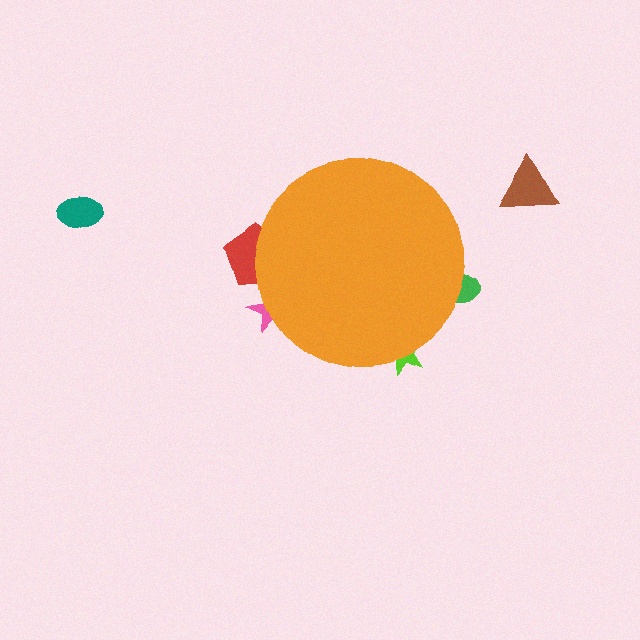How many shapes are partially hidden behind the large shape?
4 shapes are partially hidden.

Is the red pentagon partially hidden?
Yes, the red pentagon is partially hidden behind the orange circle.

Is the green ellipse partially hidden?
Yes, the green ellipse is partially hidden behind the orange circle.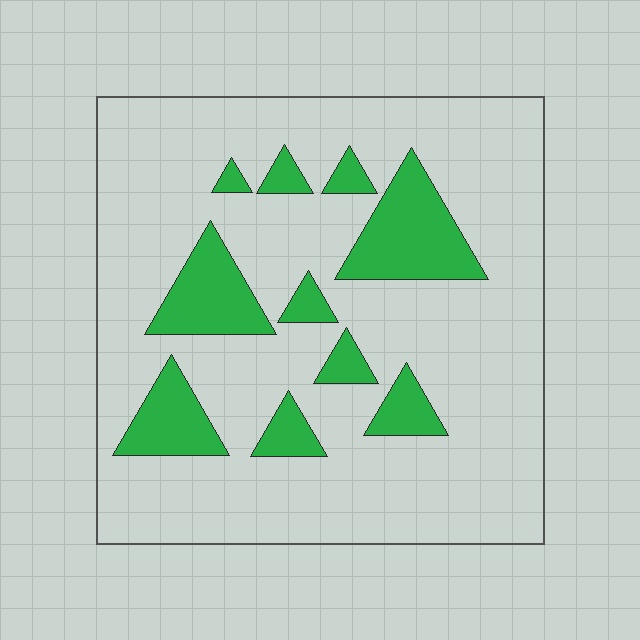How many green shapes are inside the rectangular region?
10.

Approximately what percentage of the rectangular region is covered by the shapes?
Approximately 20%.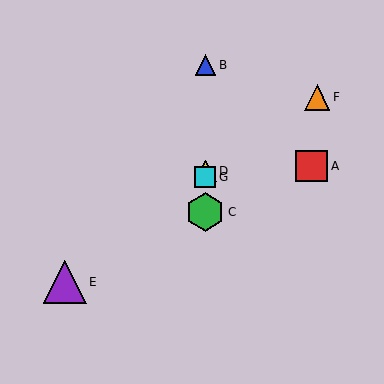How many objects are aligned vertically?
4 objects (B, C, D, G) are aligned vertically.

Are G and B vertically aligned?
Yes, both are at x≈205.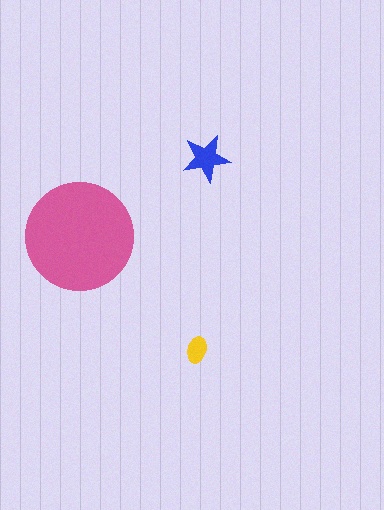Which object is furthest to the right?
The blue star is rightmost.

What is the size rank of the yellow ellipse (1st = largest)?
3rd.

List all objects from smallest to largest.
The yellow ellipse, the blue star, the pink circle.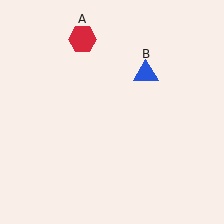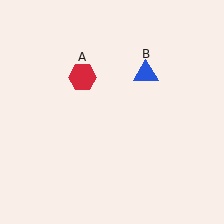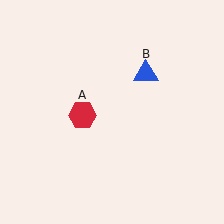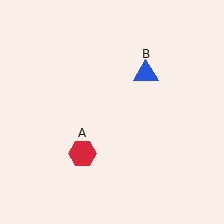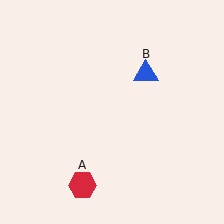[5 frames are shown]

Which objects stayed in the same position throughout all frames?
Blue triangle (object B) remained stationary.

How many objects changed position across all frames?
1 object changed position: red hexagon (object A).